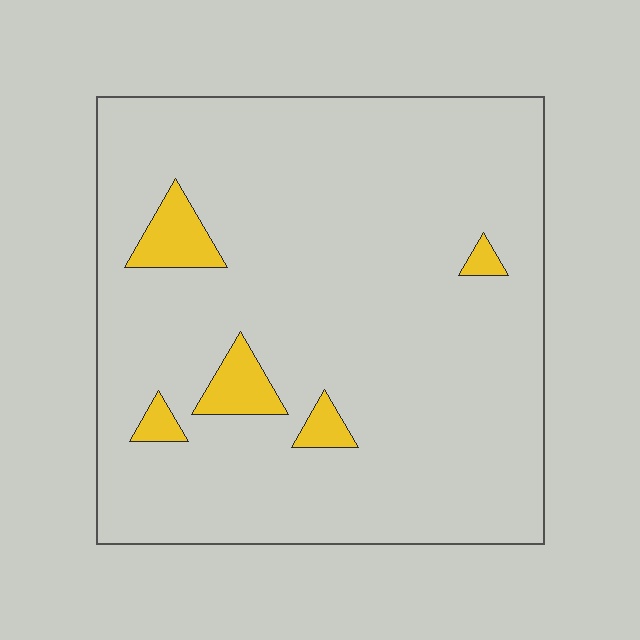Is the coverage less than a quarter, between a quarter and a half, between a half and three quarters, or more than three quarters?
Less than a quarter.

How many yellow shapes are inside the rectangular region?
5.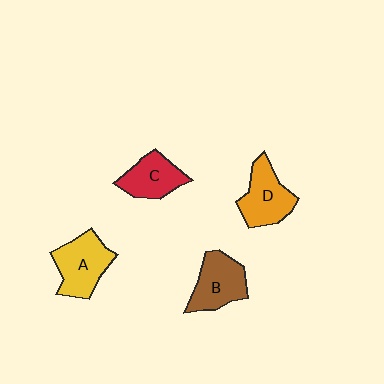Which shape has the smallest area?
Shape C (red).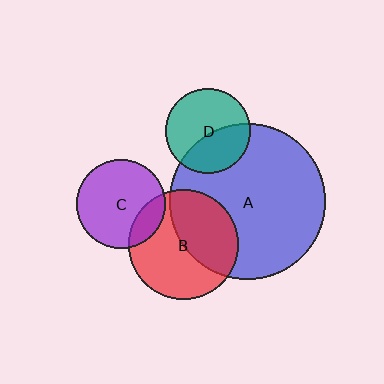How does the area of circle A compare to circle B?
Approximately 2.0 times.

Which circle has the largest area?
Circle A (blue).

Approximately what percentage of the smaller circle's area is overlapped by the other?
Approximately 20%.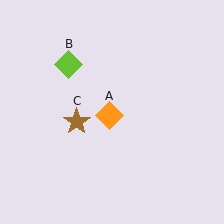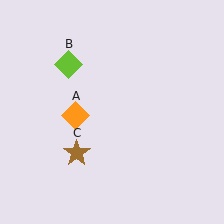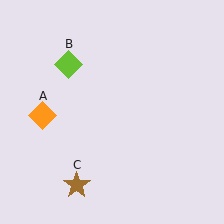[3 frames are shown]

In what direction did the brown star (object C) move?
The brown star (object C) moved down.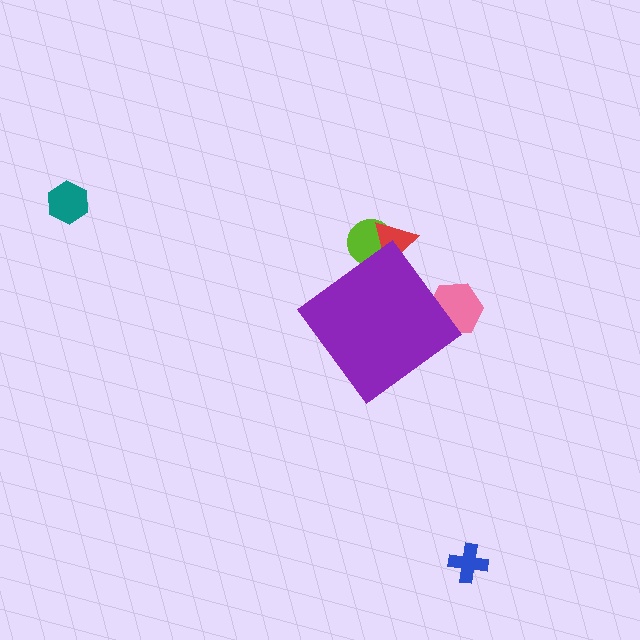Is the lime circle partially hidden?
Yes, the lime circle is partially hidden behind the purple diamond.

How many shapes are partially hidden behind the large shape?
3 shapes are partially hidden.